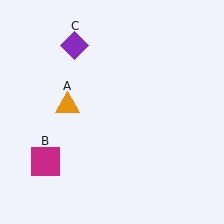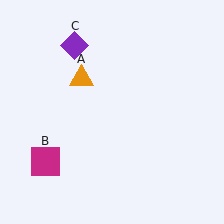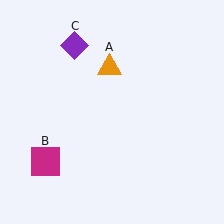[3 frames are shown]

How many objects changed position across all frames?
1 object changed position: orange triangle (object A).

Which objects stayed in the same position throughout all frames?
Magenta square (object B) and purple diamond (object C) remained stationary.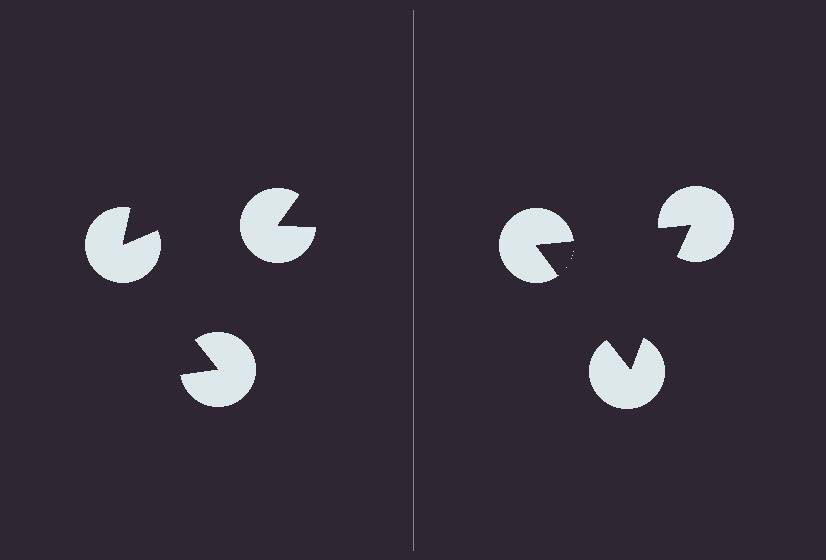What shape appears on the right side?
An illusory triangle.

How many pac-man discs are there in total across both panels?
6 — 3 on each side.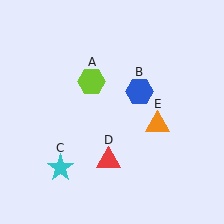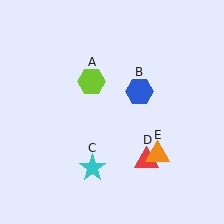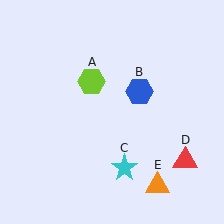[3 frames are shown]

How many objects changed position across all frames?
3 objects changed position: cyan star (object C), red triangle (object D), orange triangle (object E).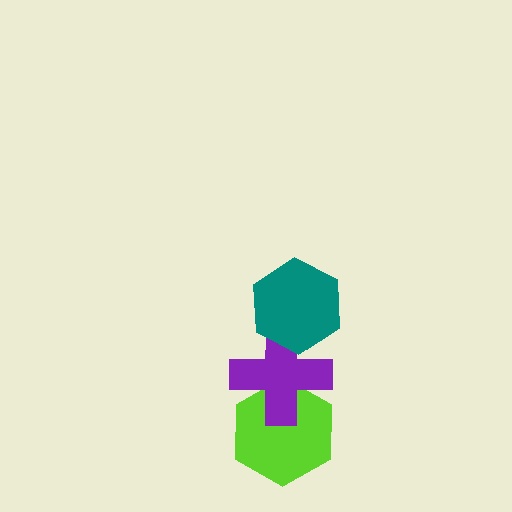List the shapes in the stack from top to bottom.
From top to bottom: the teal hexagon, the purple cross, the lime hexagon.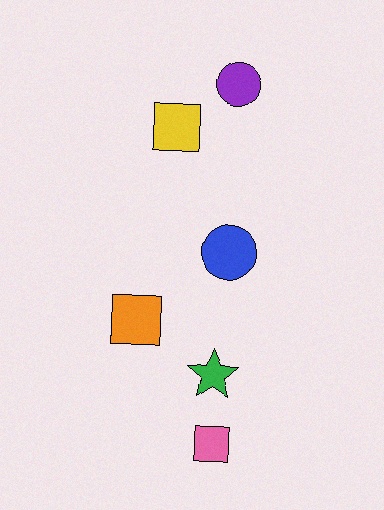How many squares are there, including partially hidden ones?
There are 3 squares.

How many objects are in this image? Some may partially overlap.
There are 6 objects.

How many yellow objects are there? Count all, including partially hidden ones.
There is 1 yellow object.